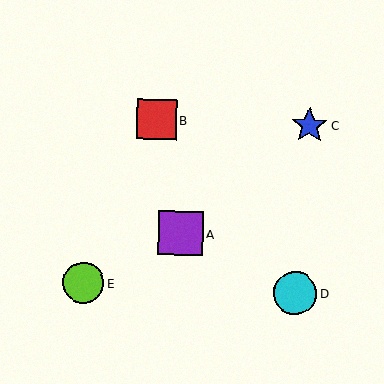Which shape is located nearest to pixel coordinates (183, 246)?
The purple square (labeled A) at (181, 233) is nearest to that location.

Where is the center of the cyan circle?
The center of the cyan circle is at (295, 293).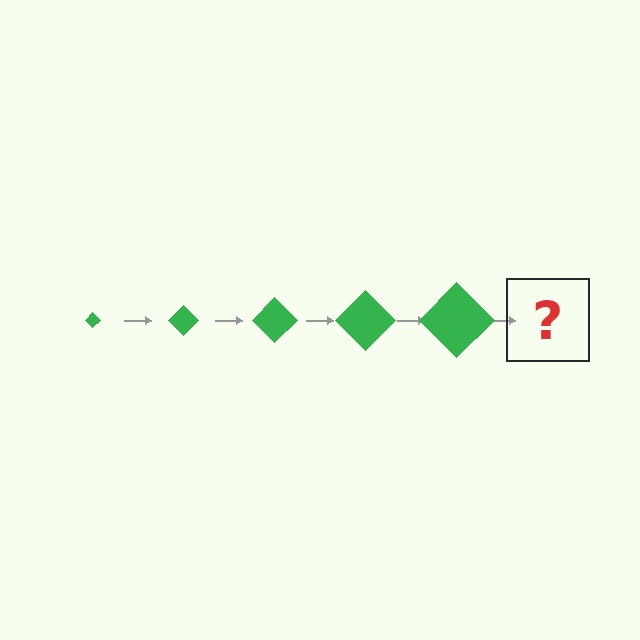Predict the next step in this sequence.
The next step is a green diamond, larger than the previous one.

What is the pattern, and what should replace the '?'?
The pattern is that the diamond gets progressively larger each step. The '?' should be a green diamond, larger than the previous one.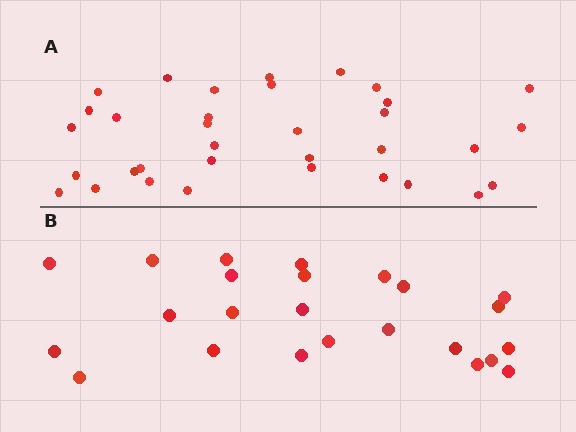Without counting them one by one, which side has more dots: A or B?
Region A (the top region) has more dots.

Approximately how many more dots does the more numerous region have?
Region A has roughly 10 or so more dots than region B.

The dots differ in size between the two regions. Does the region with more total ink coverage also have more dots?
No. Region B has more total ink coverage because its dots are larger, but region A actually contains more individual dots. Total area can be misleading — the number of items is what matters here.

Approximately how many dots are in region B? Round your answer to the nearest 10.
About 20 dots. (The exact count is 24, which rounds to 20.)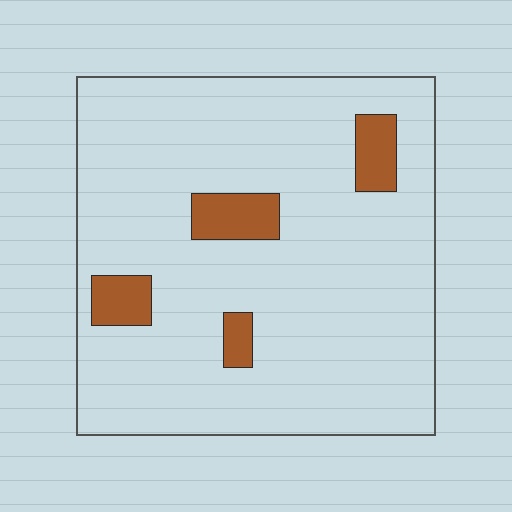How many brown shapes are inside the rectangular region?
4.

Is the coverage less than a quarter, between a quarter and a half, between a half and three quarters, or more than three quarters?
Less than a quarter.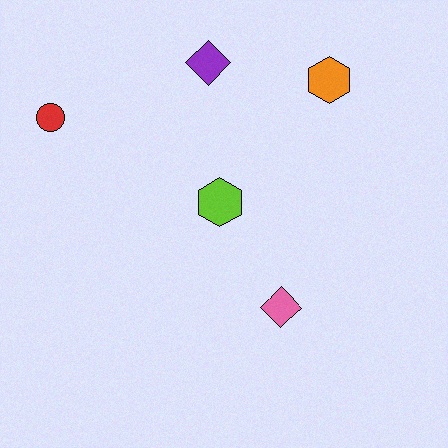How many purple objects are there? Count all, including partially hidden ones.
There is 1 purple object.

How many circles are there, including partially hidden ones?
There is 1 circle.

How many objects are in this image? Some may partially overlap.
There are 5 objects.